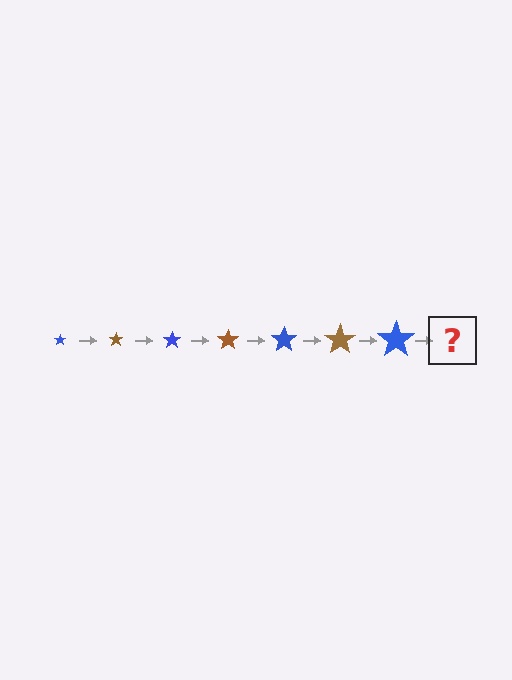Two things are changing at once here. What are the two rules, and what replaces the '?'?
The two rules are that the star grows larger each step and the color cycles through blue and brown. The '?' should be a brown star, larger than the previous one.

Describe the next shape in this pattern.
It should be a brown star, larger than the previous one.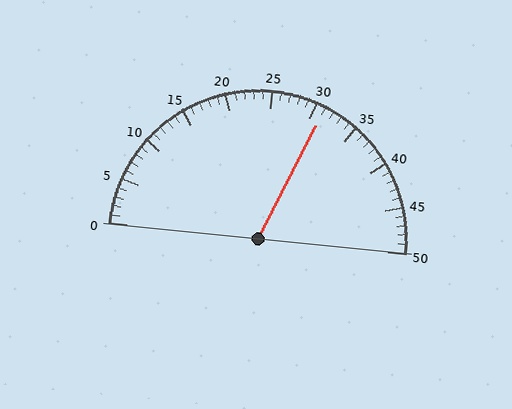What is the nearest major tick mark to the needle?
The nearest major tick mark is 30.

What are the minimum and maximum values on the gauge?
The gauge ranges from 0 to 50.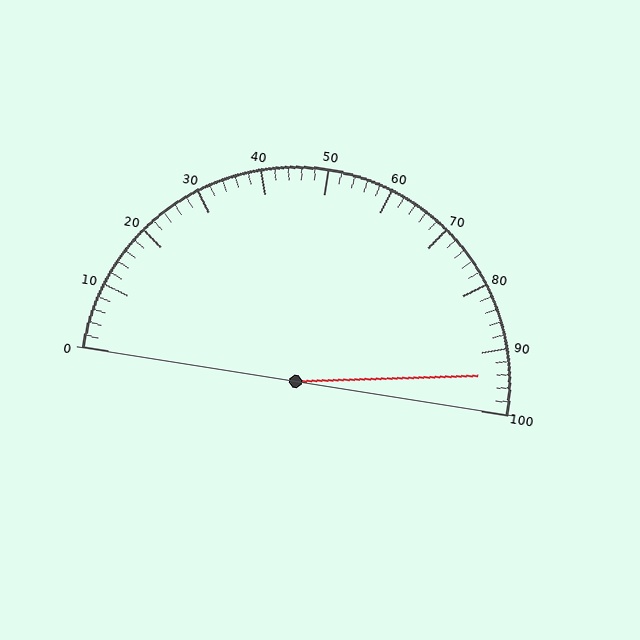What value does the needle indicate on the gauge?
The needle indicates approximately 94.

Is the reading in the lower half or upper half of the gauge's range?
The reading is in the upper half of the range (0 to 100).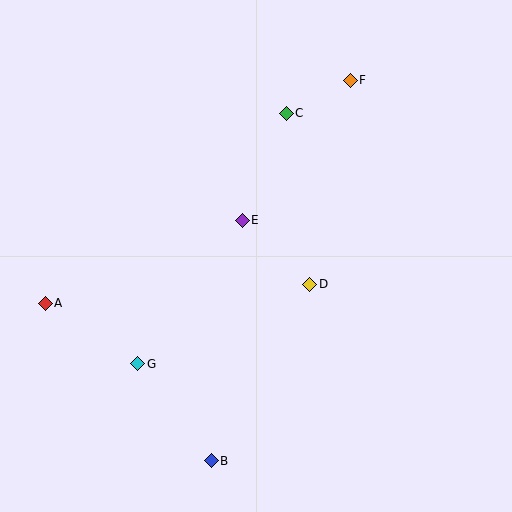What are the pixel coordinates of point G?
Point G is at (138, 364).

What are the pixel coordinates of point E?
Point E is at (242, 220).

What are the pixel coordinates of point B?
Point B is at (211, 461).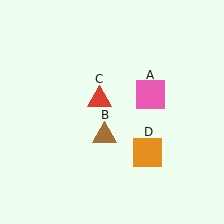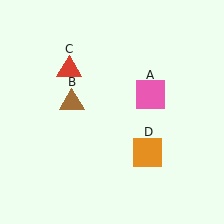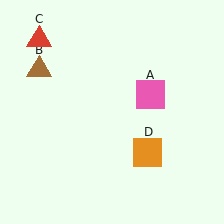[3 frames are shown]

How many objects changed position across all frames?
2 objects changed position: brown triangle (object B), red triangle (object C).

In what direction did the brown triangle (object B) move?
The brown triangle (object B) moved up and to the left.